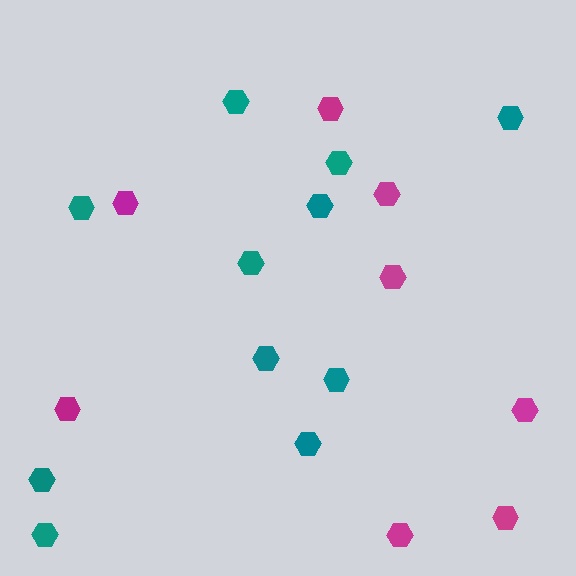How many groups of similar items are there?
There are 2 groups: one group of teal hexagons (11) and one group of magenta hexagons (8).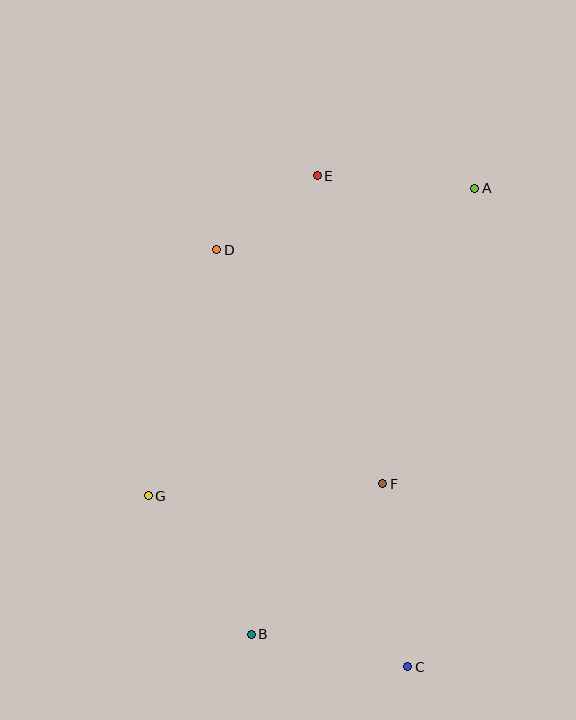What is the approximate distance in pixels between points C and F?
The distance between C and F is approximately 185 pixels.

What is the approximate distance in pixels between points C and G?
The distance between C and G is approximately 311 pixels.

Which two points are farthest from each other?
Points C and E are farthest from each other.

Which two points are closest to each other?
Points D and E are closest to each other.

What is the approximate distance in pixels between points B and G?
The distance between B and G is approximately 172 pixels.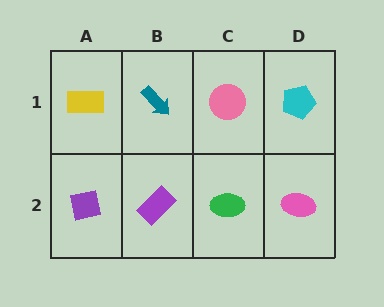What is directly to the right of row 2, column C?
A pink ellipse.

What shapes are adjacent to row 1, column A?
A purple square (row 2, column A), a teal arrow (row 1, column B).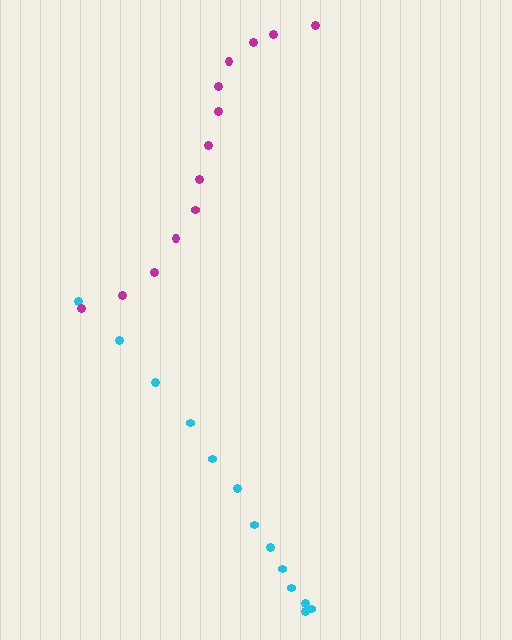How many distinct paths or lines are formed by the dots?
There are 2 distinct paths.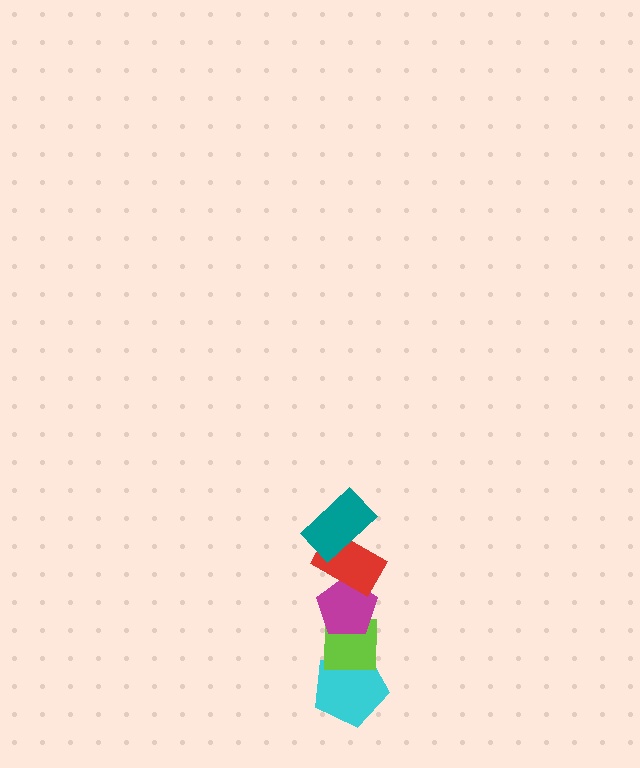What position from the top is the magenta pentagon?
The magenta pentagon is 3rd from the top.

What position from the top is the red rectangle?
The red rectangle is 2nd from the top.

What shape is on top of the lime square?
The magenta pentagon is on top of the lime square.